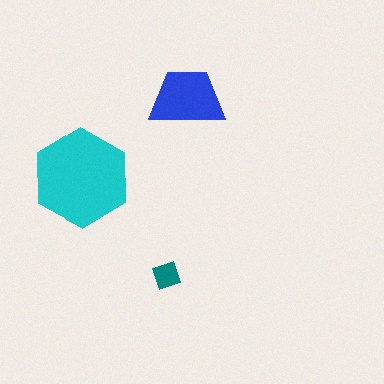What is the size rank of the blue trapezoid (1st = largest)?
2nd.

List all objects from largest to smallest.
The cyan hexagon, the blue trapezoid, the teal diamond.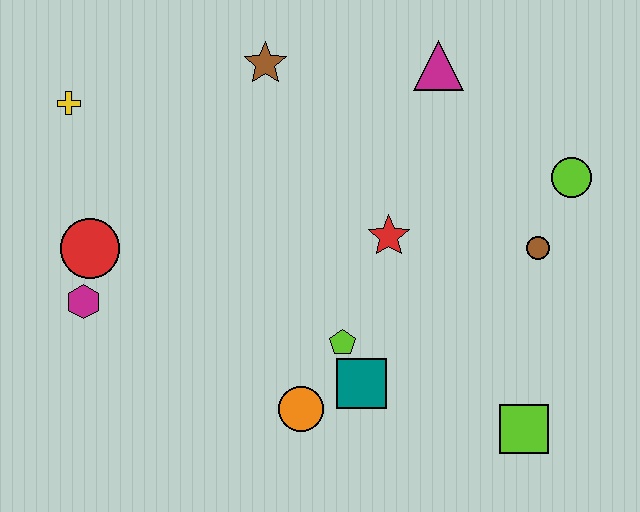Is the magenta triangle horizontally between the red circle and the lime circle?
Yes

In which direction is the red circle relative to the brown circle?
The red circle is to the left of the brown circle.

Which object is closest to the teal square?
The lime pentagon is closest to the teal square.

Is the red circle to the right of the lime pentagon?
No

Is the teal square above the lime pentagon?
No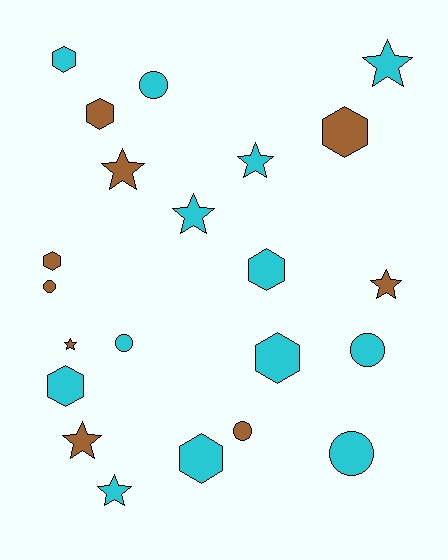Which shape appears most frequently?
Hexagon, with 8 objects.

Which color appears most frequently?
Cyan, with 13 objects.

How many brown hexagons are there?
There are 3 brown hexagons.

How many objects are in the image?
There are 22 objects.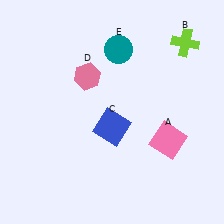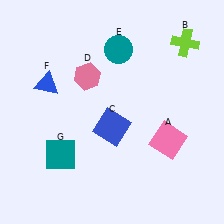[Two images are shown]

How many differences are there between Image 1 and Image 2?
There are 2 differences between the two images.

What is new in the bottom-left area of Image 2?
A teal square (G) was added in the bottom-left area of Image 2.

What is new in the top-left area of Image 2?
A blue triangle (F) was added in the top-left area of Image 2.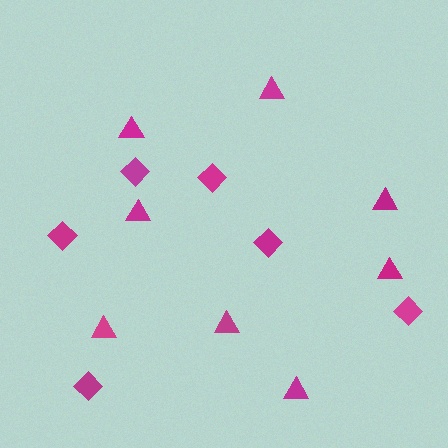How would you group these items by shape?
There are 2 groups: one group of triangles (8) and one group of diamonds (6).